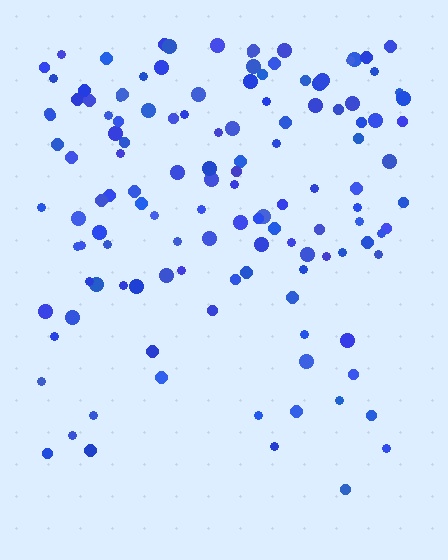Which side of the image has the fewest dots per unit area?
The bottom.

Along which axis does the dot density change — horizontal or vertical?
Vertical.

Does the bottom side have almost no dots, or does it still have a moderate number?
Still a moderate number, just noticeably fewer than the top.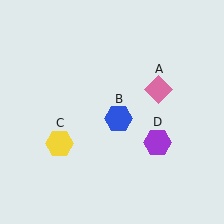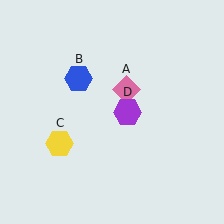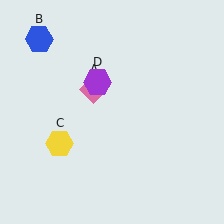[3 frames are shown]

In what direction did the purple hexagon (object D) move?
The purple hexagon (object D) moved up and to the left.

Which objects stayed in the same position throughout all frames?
Yellow hexagon (object C) remained stationary.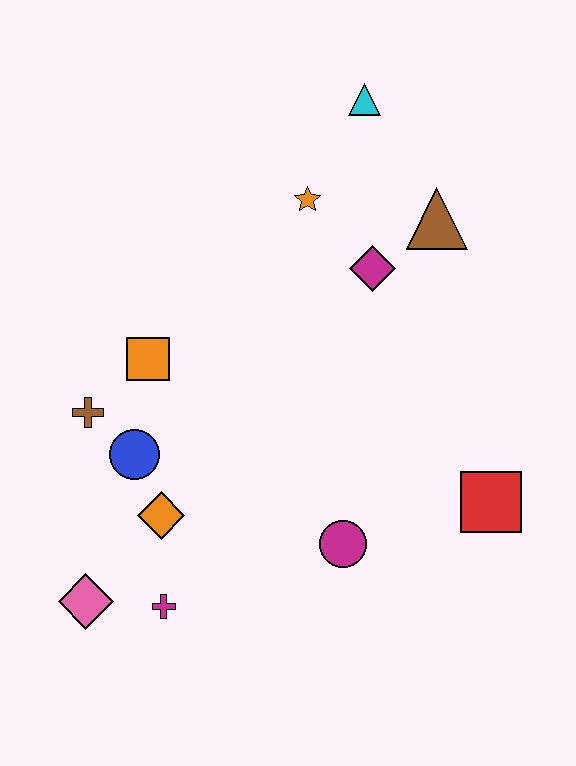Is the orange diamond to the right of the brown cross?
Yes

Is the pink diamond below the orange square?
Yes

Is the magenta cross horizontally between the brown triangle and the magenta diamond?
No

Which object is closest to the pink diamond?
The magenta cross is closest to the pink diamond.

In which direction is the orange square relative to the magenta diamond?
The orange square is to the left of the magenta diamond.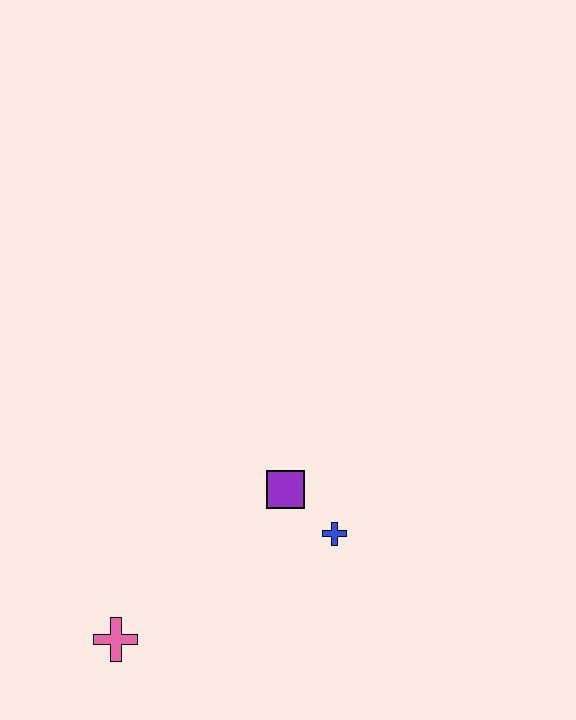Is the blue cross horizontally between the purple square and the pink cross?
No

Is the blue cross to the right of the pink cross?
Yes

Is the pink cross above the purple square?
No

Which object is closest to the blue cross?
The purple square is closest to the blue cross.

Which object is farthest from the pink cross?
The blue cross is farthest from the pink cross.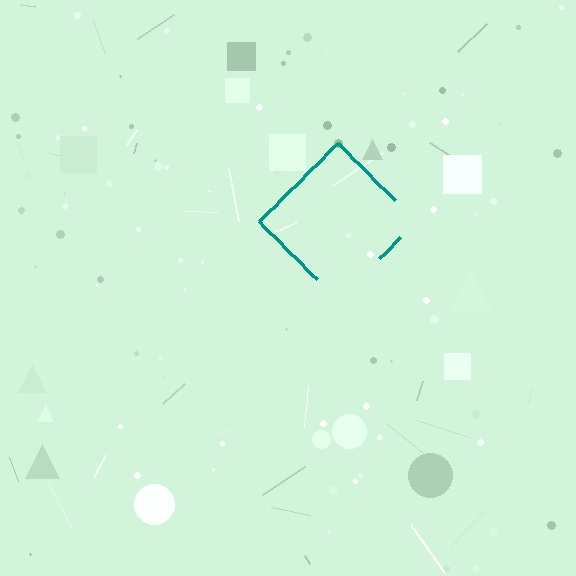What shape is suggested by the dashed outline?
The dashed outline suggests a diamond.